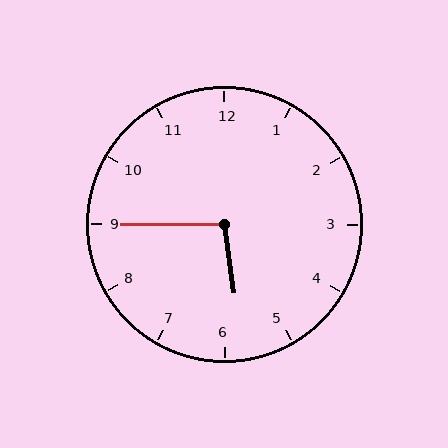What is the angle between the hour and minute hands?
Approximately 98 degrees.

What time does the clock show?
5:45.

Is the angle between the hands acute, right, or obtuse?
It is obtuse.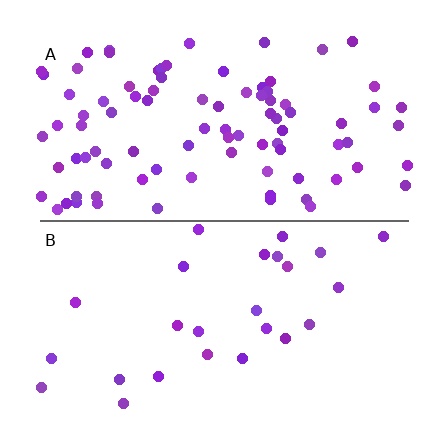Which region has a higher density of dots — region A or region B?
A (the top).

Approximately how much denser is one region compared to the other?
Approximately 3.7× — region A over region B.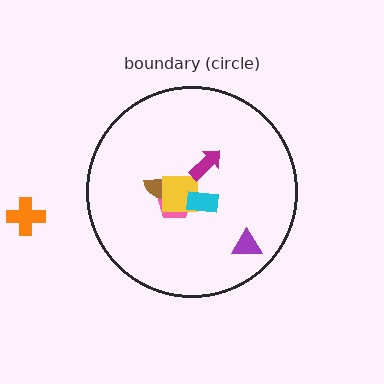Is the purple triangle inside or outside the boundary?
Inside.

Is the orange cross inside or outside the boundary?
Outside.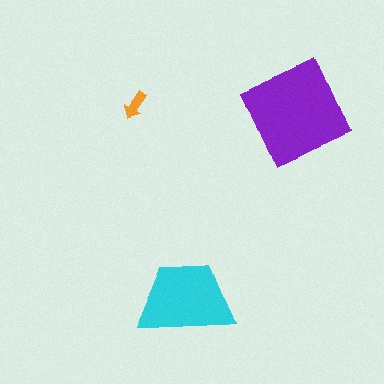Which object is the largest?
The purple diamond.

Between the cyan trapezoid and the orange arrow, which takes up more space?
The cyan trapezoid.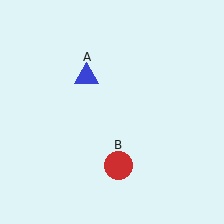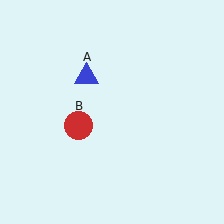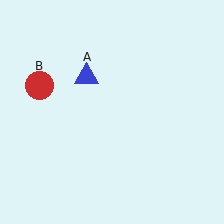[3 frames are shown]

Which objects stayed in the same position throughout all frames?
Blue triangle (object A) remained stationary.